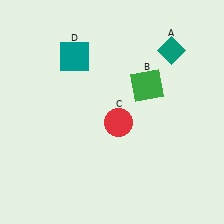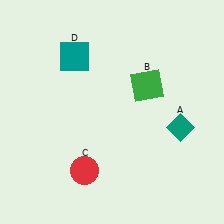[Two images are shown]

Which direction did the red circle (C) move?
The red circle (C) moved down.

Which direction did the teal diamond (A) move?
The teal diamond (A) moved down.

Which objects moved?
The objects that moved are: the teal diamond (A), the red circle (C).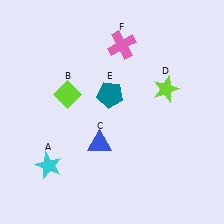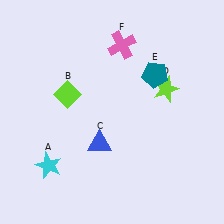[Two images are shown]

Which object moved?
The teal pentagon (E) moved right.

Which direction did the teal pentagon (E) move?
The teal pentagon (E) moved right.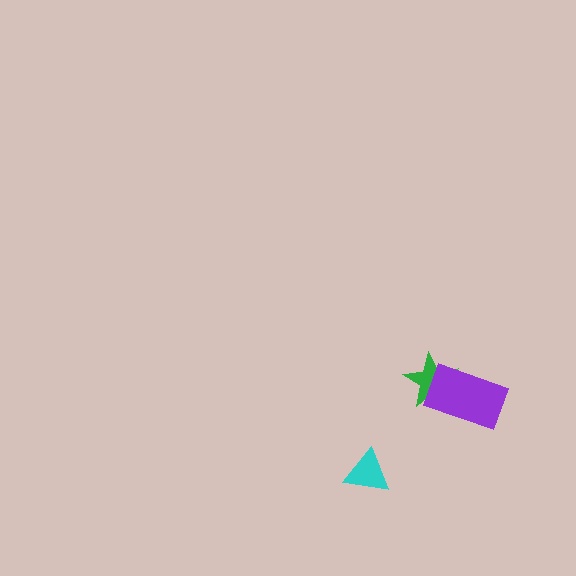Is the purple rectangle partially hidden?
No, no other shape covers it.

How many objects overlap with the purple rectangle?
1 object overlaps with the purple rectangle.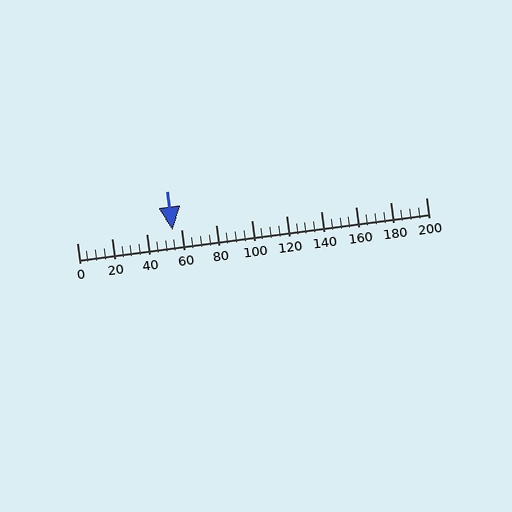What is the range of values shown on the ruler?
The ruler shows values from 0 to 200.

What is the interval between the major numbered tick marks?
The major tick marks are spaced 20 units apart.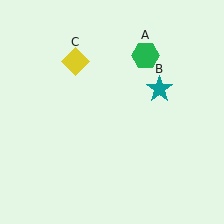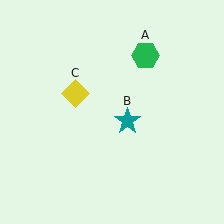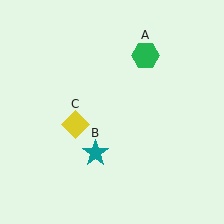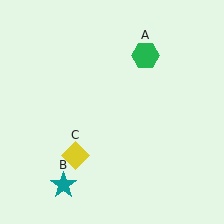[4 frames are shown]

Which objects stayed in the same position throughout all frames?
Green hexagon (object A) remained stationary.